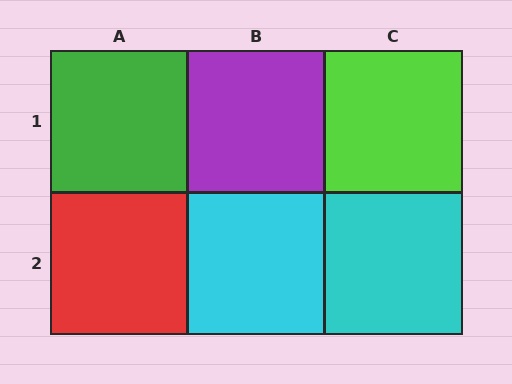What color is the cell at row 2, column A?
Red.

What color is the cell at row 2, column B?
Cyan.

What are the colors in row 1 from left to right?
Green, purple, lime.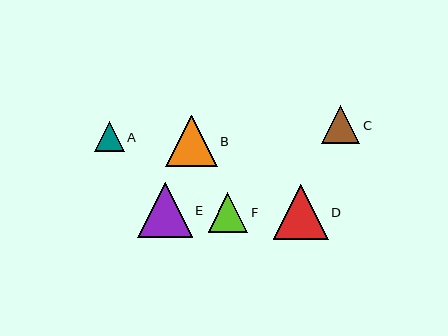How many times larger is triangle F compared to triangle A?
Triangle F is approximately 1.3 times the size of triangle A.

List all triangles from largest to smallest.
From largest to smallest: D, E, B, F, C, A.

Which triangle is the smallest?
Triangle A is the smallest with a size of approximately 30 pixels.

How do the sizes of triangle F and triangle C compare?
Triangle F and triangle C are approximately the same size.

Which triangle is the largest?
Triangle D is the largest with a size of approximately 55 pixels.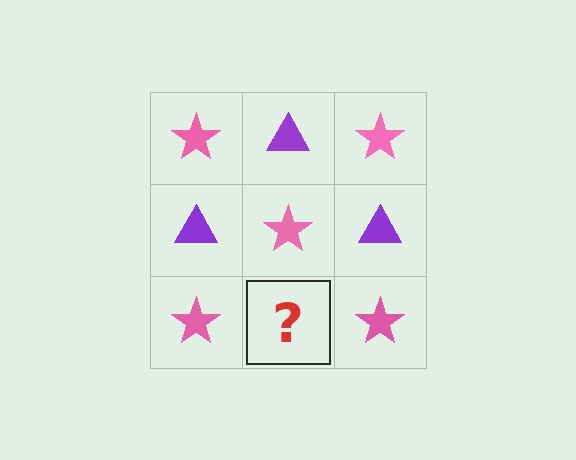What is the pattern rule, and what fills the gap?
The rule is that it alternates pink star and purple triangle in a checkerboard pattern. The gap should be filled with a purple triangle.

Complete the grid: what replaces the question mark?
The question mark should be replaced with a purple triangle.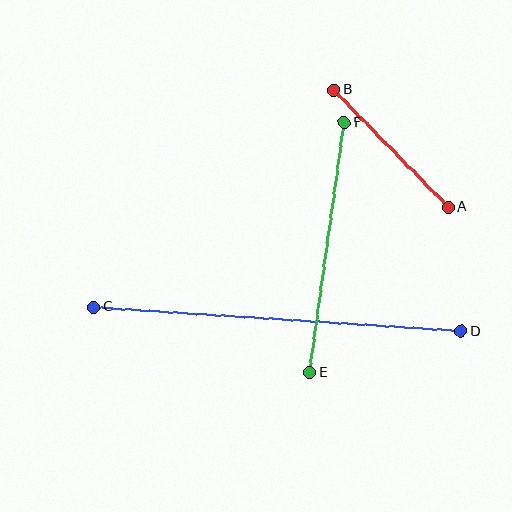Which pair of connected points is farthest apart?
Points C and D are farthest apart.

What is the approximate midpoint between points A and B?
The midpoint is at approximately (391, 149) pixels.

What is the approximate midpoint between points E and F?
The midpoint is at approximately (327, 248) pixels.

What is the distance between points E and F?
The distance is approximately 253 pixels.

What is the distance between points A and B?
The distance is approximately 164 pixels.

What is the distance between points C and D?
The distance is approximately 368 pixels.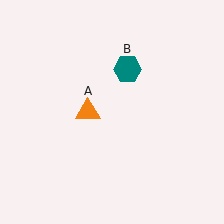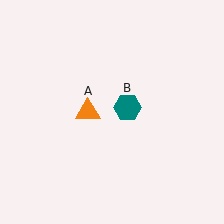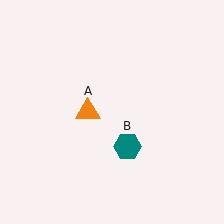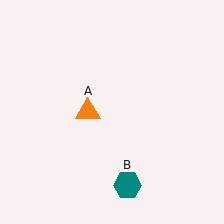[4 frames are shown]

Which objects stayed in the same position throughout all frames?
Orange triangle (object A) remained stationary.